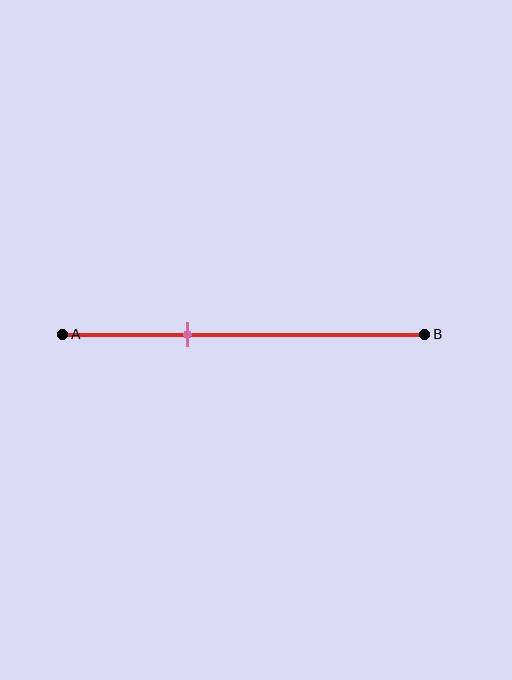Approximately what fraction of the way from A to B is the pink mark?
The pink mark is approximately 35% of the way from A to B.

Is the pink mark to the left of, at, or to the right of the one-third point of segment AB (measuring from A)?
The pink mark is approximately at the one-third point of segment AB.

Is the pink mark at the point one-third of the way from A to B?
Yes, the mark is approximately at the one-third point.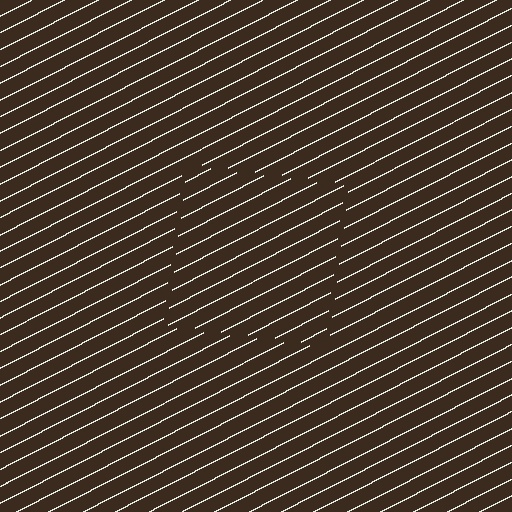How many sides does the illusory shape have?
4 sides — the line-ends trace a square.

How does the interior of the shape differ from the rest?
The interior of the shape contains the same grating, shifted by half a period — the contour is defined by the phase discontinuity where line-ends from the inner and outer gratings abut.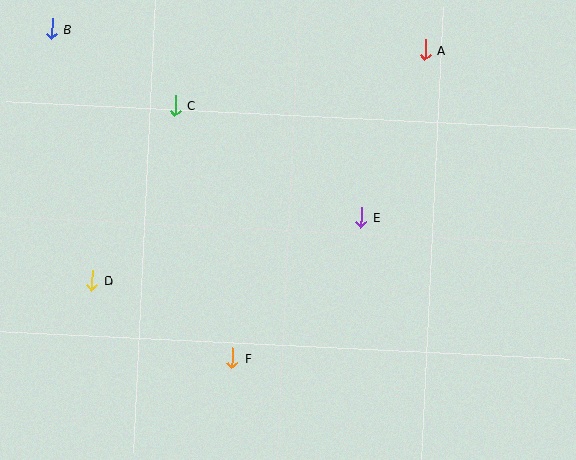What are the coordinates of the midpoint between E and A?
The midpoint between E and A is at (393, 134).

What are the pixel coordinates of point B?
Point B is at (52, 29).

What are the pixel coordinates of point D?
Point D is at (92, 280).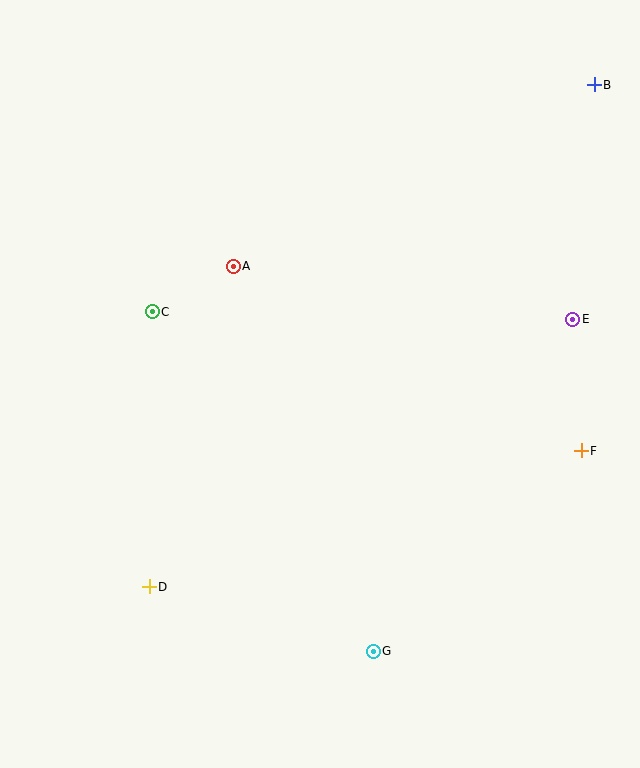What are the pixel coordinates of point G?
Point G is at (373, 651).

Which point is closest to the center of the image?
Point A at (233, 266) is closest to the center.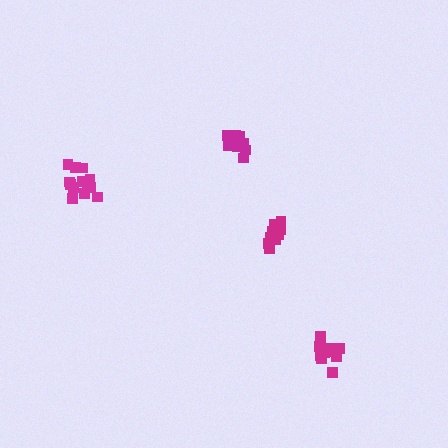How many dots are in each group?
Group 1: 14 dots, Group 2: 13 dots, Group 3: 13 dots, Group 4: 12 dots (52 total).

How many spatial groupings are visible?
There are 4 spatial groupings.